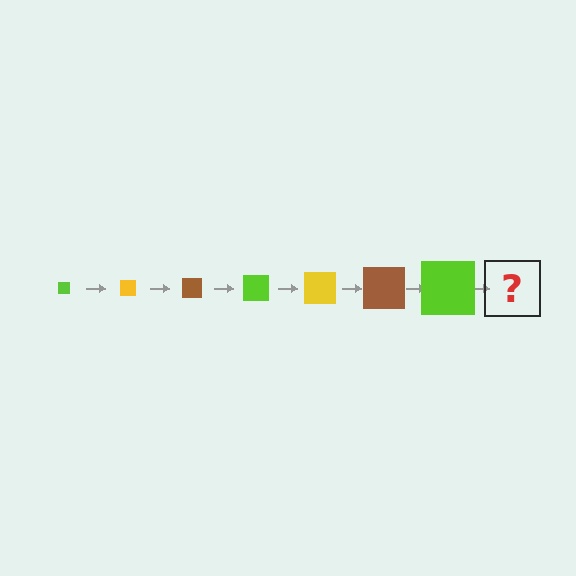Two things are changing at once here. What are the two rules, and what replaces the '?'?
The two rules are that the square grows larger each step and the color cycles through lime, yellow, and brown. The '?' should be a yellow square, larger than the previous one.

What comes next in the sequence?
The next element should be a yellow square, larger than the previous one.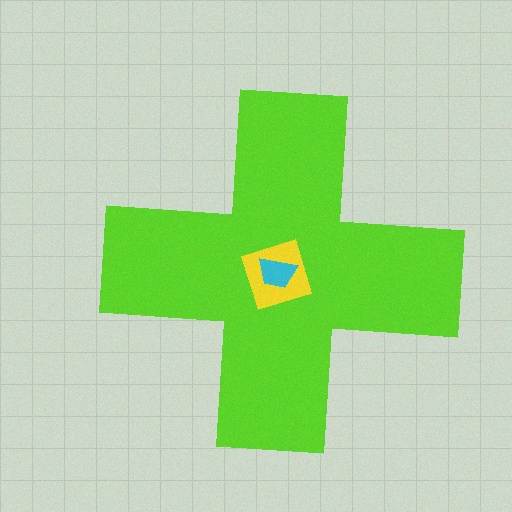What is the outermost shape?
The lime cross.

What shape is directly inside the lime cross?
The yellow square.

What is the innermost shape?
The cyan trapezoid.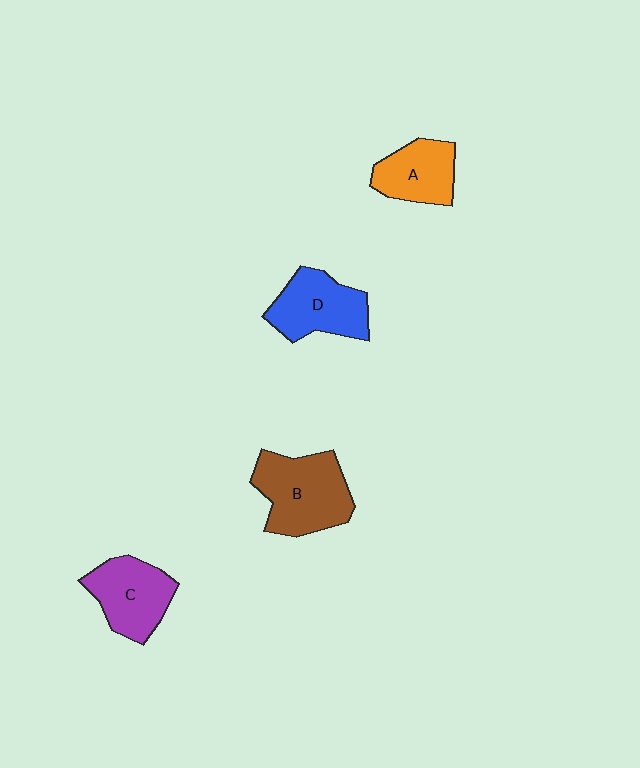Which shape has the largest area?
Shape B (brown).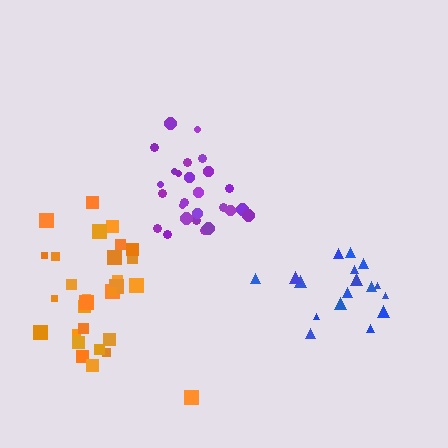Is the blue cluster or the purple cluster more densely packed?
Purple.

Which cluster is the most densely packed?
Purple.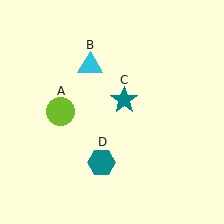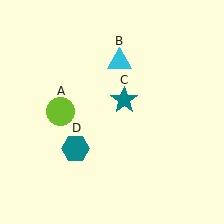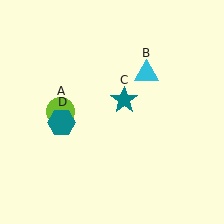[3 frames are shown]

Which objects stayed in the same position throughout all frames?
Lime circle (object A) and teal star (object C) remained stationary.